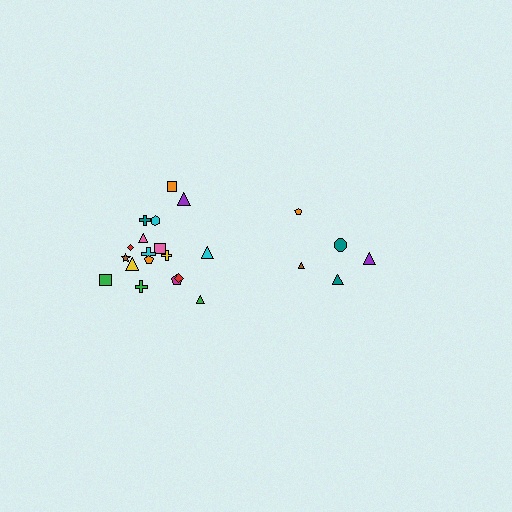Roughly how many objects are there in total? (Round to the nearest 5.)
Roughly 25 objects in total.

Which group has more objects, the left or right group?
The left group.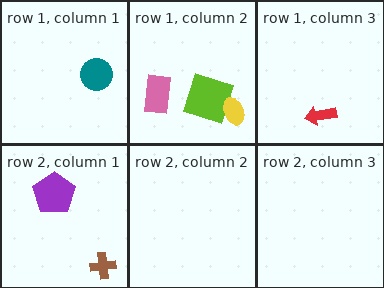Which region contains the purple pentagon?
The row 2, column 1 region.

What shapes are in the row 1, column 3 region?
The red arrow.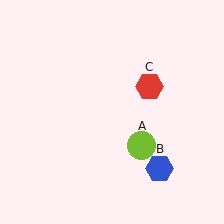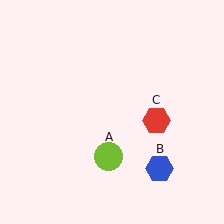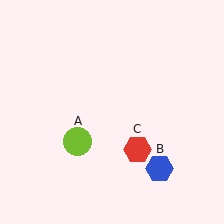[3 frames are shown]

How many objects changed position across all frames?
2 objects changed position: lime circle (object A), red hexagon (object C).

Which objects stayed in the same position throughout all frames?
Blue hexagon (object B) remained stationary.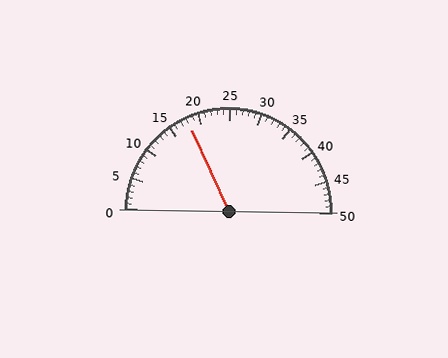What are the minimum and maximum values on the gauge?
The gauge ranges from 0 to 50.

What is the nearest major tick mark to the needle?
The nearest major tick mark is 20.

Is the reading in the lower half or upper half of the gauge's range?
The reading is in the lower half of the range (0 to 50).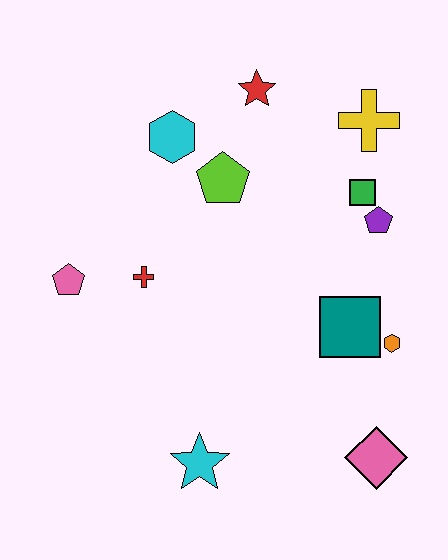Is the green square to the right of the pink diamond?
No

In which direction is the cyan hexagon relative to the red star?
The cyan hexagon is to the left of the red star.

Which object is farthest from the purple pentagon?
The pink pentagon is farthest from the purple pentagon.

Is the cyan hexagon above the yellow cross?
No